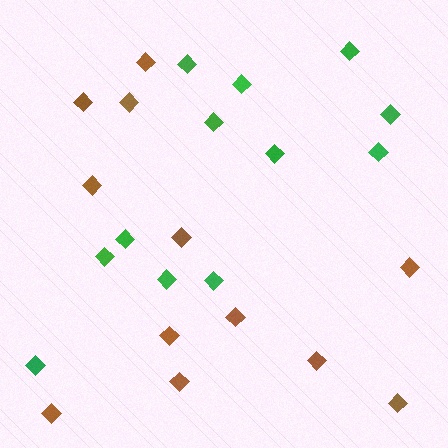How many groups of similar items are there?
There are 2 groups: one group of brown diamonds (12) and one group of green diamonds (12).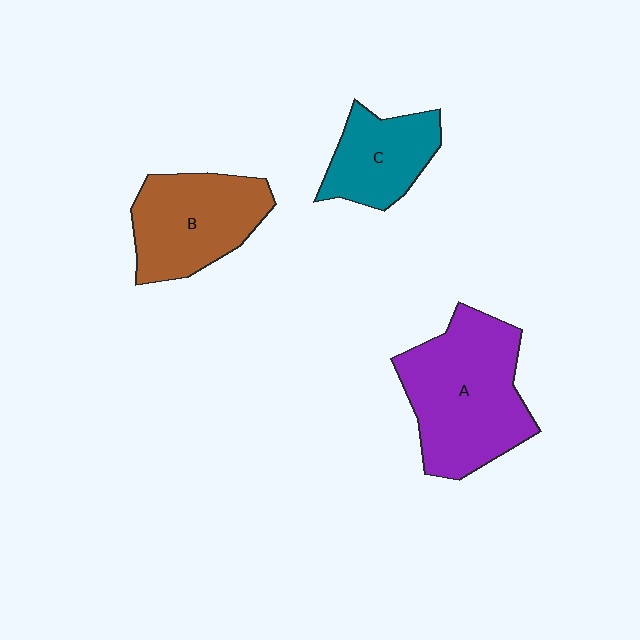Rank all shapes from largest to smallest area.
From largest to smallest: A (purple), B (brown), C (teal).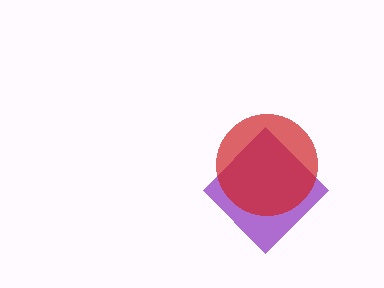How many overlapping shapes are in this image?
There are 2 overlapping shapes in the image.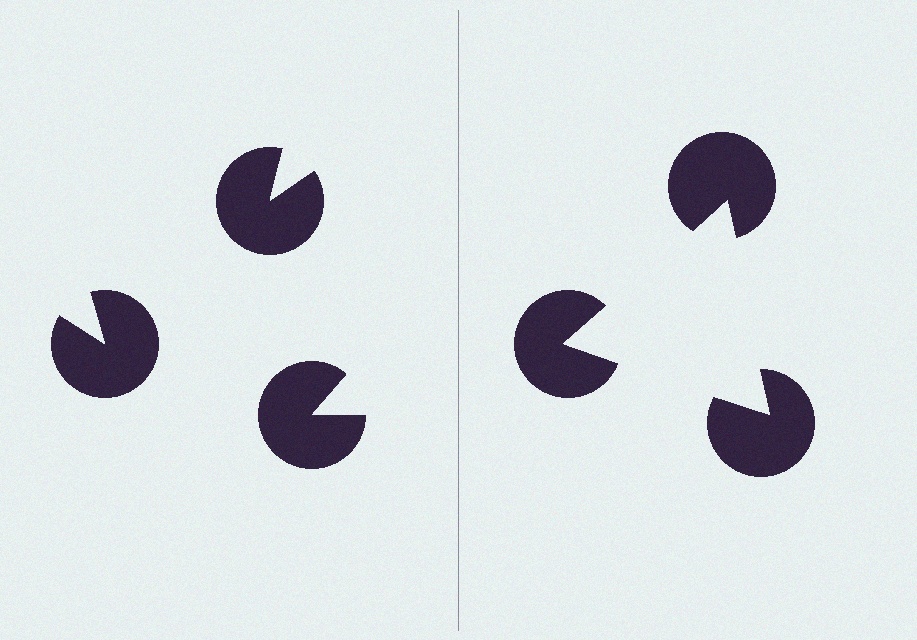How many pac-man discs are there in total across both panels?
6 — 3 on each side.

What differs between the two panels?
The pac-man discs are positioned identically on both sides; only the wedge orientations differ. On the right they align to a triangle; on the left they are misaligned.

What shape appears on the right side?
An illusory triangle.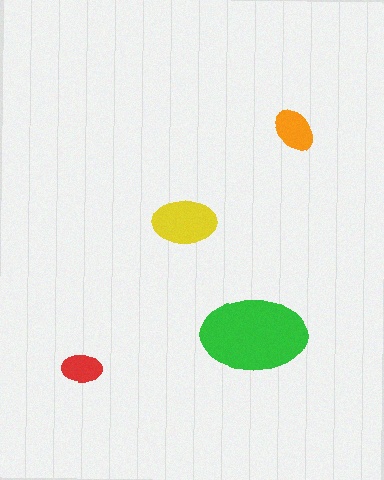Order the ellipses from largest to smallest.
the green one, the yellow one, the orange one, the red one.